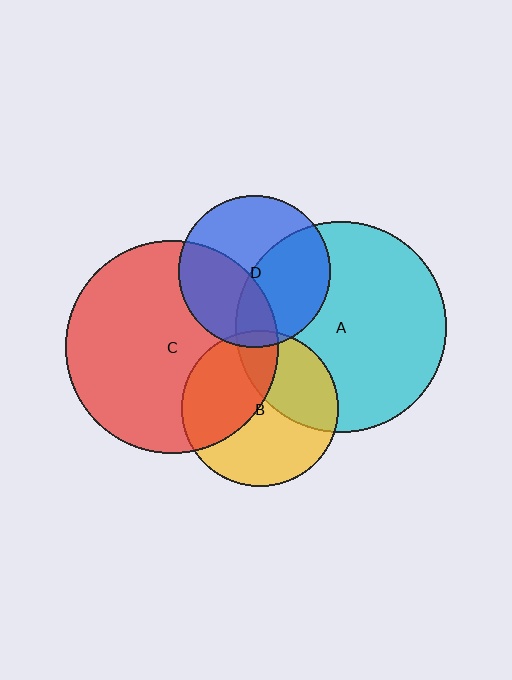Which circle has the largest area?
Circle C (red).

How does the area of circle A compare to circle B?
Approximately 1.8 times.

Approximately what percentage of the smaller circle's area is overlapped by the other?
Approximately 5%.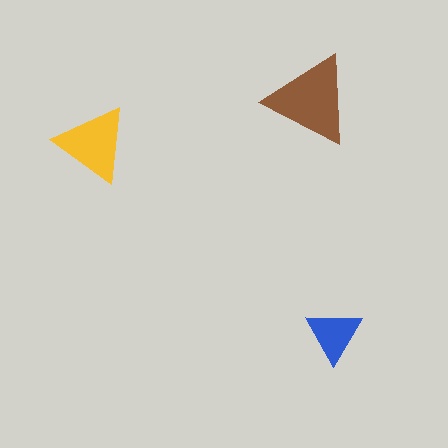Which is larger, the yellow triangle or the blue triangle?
The yellow one.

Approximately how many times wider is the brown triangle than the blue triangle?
About 1.5 times wider.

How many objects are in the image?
There are 3 objects in the image.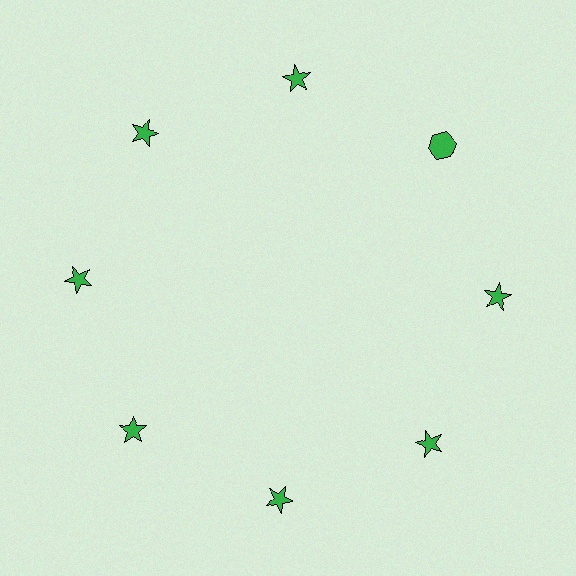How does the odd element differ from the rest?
It has a different shape: hexagon instead of star.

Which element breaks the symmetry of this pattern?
The green hexagon at roughly the 2 o'clock position breaks the symmetry. All other shapes are green stars.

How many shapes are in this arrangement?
There are 8 shapes arranged in a ring pattern.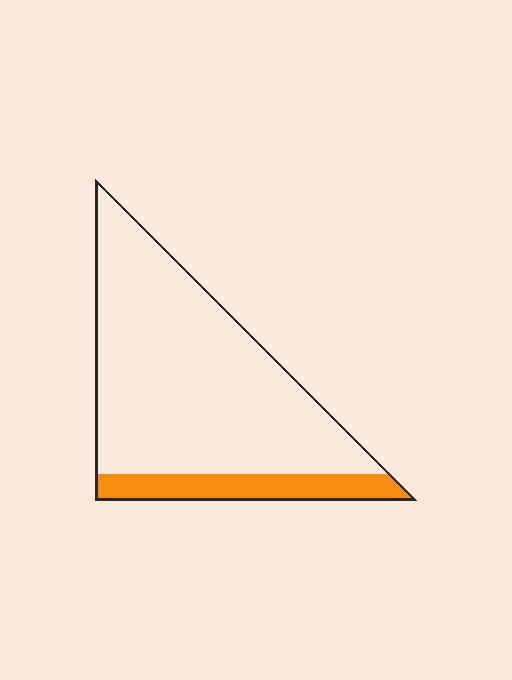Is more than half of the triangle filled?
No.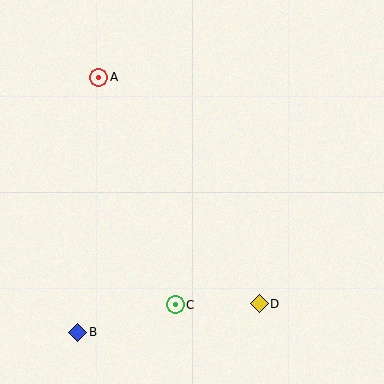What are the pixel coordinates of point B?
Point B is at (78, 332).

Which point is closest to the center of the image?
Point C at (175, 305) is closest to the center.